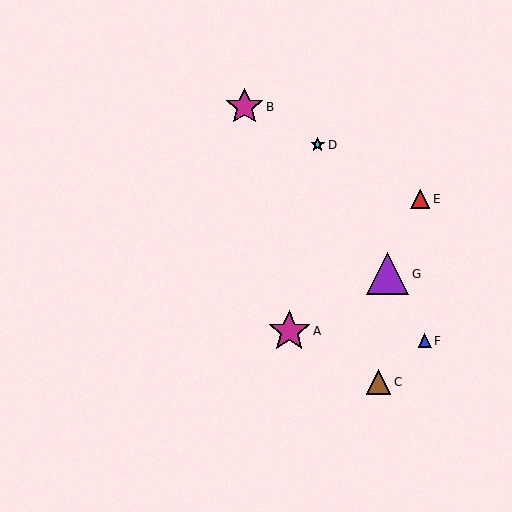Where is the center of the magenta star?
The center of the magenta star is at (244, 107).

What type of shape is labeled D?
Shape D is a cyan star.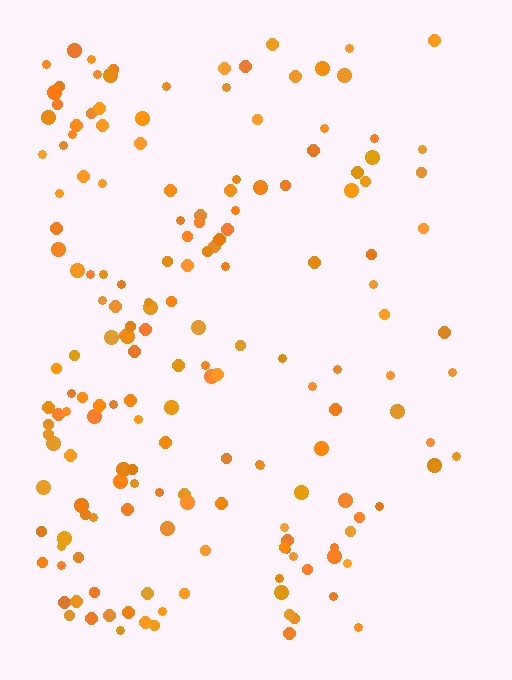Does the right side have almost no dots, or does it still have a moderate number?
Still a moderate number, just noticeably fewer than the left.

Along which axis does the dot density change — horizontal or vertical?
Horizontal.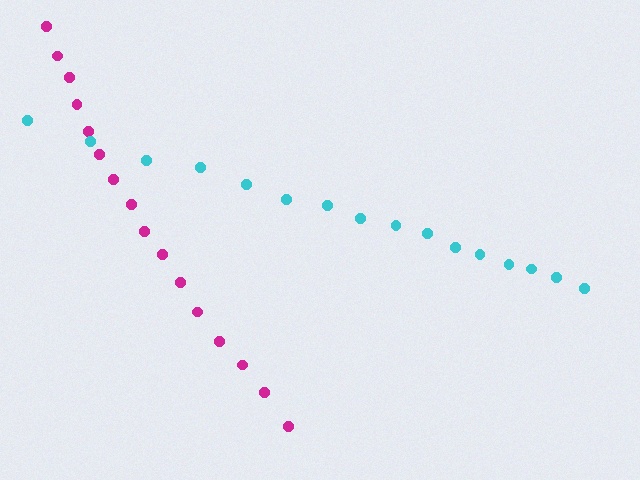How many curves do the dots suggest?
There are 2 distinct paths.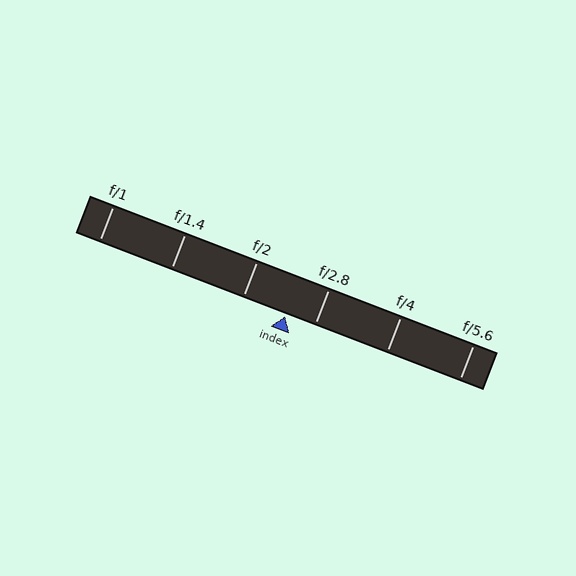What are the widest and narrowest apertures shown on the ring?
The widest aperture shown is f/1 and the narrowest is f/5.6.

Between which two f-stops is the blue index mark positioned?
The index mark is between f/2 and f/2.8.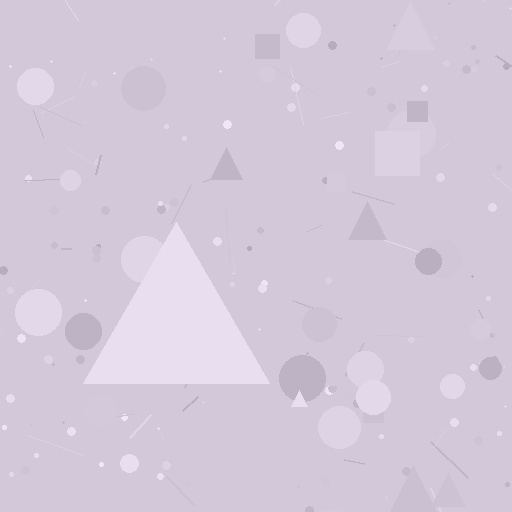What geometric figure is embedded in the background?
A triangle is embedded in the background.